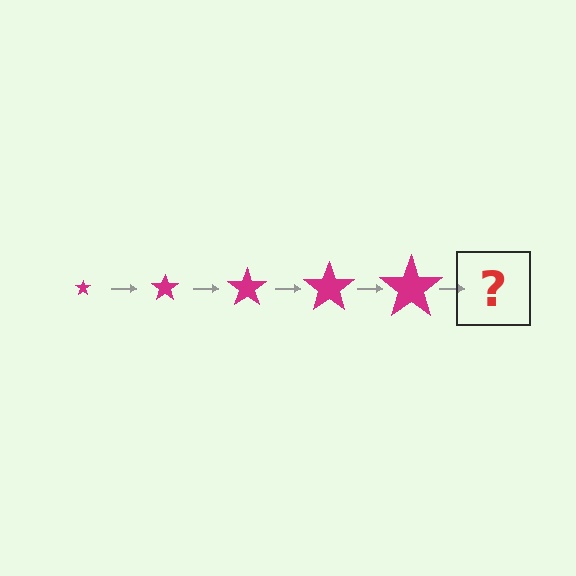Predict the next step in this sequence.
The next step is a magenta star, larger than the previous one.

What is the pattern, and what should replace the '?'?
The pattern is that the star gets progressively larger each step. The '?' should be a magenta star, larger than the previous one.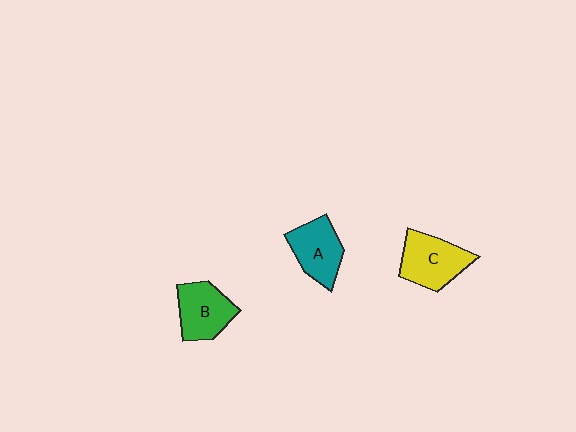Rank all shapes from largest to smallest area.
From largest to smallest: C (yellow), B (green), A (teal).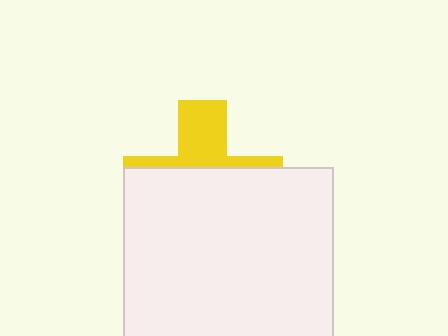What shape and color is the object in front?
The object in front is a white square.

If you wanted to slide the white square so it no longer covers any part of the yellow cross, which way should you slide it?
Slide it down — that is the most direct way to separate the two shapes.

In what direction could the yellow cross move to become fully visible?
The yellow cross could move up. That would shift it out from behind the white square entirely.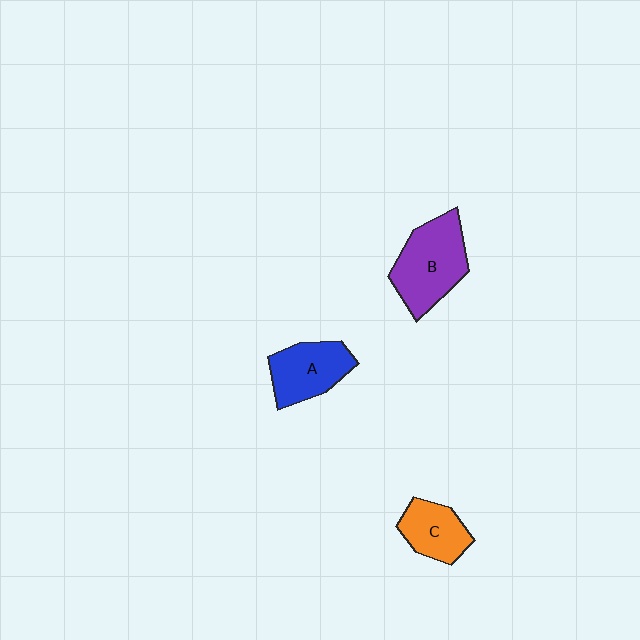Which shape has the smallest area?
Shape C (orange).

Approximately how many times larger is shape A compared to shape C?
Approximately 1.2 times.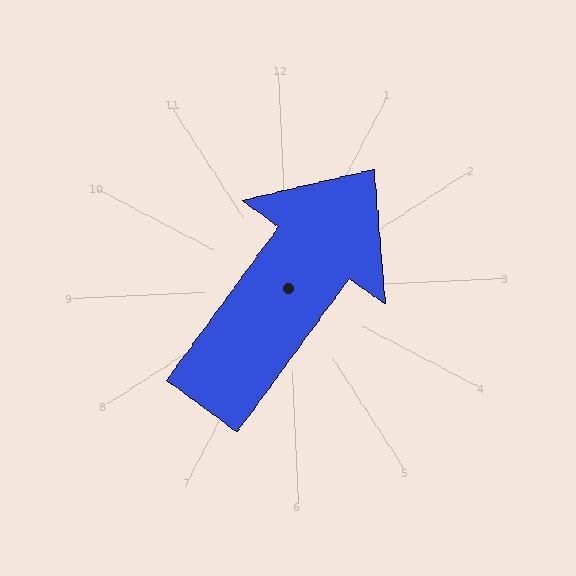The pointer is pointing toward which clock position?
Roughly 1 o'clock.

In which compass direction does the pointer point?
Northeast.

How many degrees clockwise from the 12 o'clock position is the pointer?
Approximately 39 degrees.